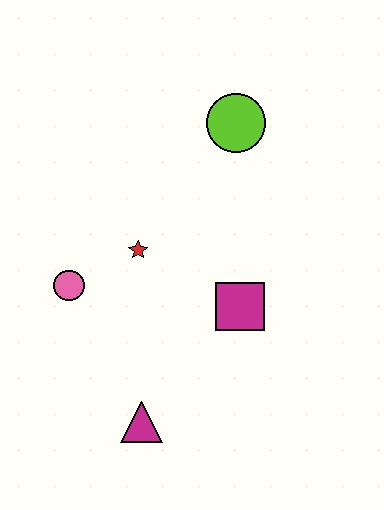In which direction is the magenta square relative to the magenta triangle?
The magenta square is above the magenta triangle.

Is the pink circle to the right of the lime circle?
No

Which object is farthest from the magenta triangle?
The lime circle is farthest from the magenta triangle.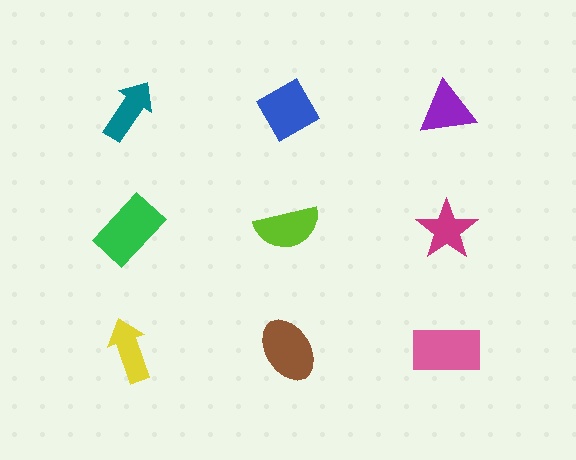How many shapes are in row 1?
3 shapes.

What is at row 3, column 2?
A brown ellipse.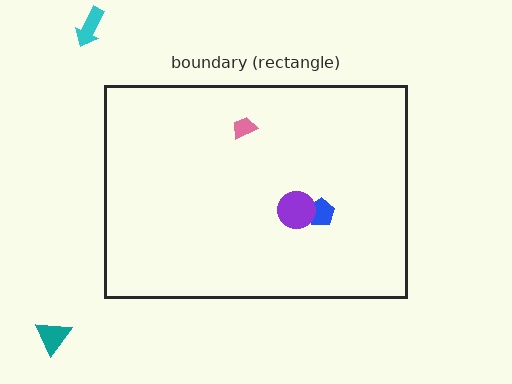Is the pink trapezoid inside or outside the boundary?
Inside.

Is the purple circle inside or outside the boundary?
Inside.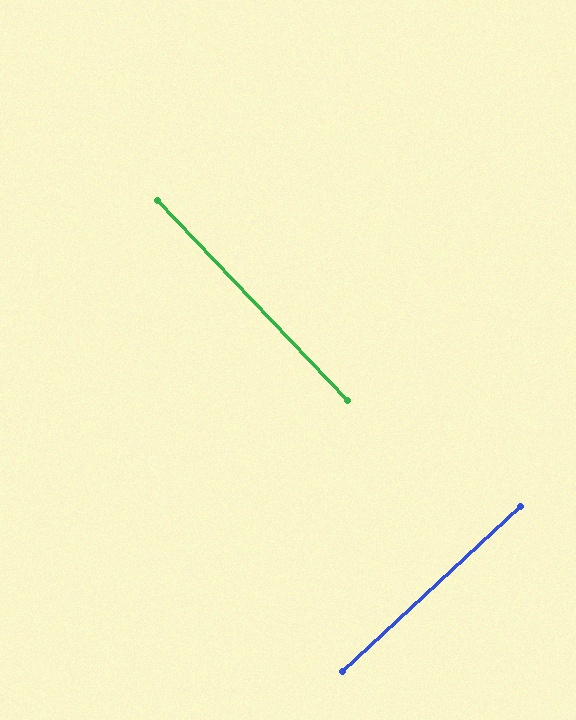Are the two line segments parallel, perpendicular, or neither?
Perpendicular — they meet at approximately 89°.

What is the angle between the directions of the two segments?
Approximately 89 degrees.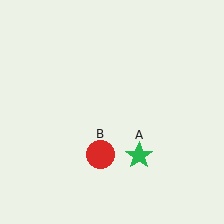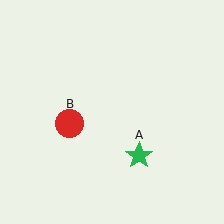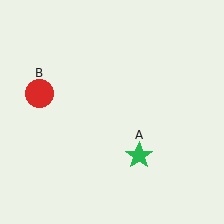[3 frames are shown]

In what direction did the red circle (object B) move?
The red circle (object B) moved up and to the left.